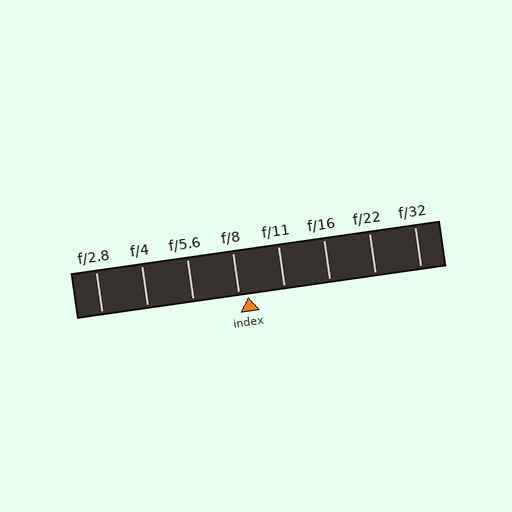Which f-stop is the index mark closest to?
The index mark is closest to f/8.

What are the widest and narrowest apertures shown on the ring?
The widest aperture shown is f/2.8 and the narrowest is f/32.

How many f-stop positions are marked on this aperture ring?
There are 8 f-stop positions marked.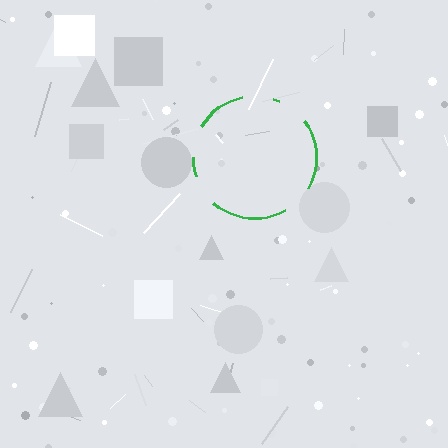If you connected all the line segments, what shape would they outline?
They would outline a circle.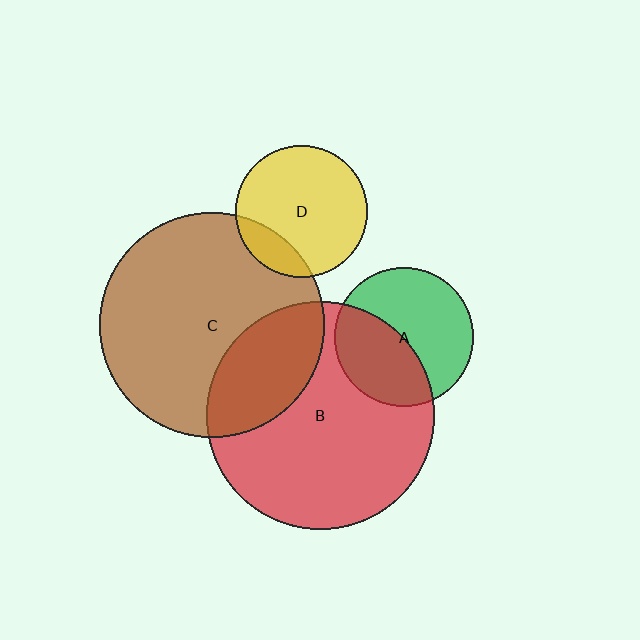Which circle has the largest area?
Circle B (red).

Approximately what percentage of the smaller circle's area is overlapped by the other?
Approximately 25%.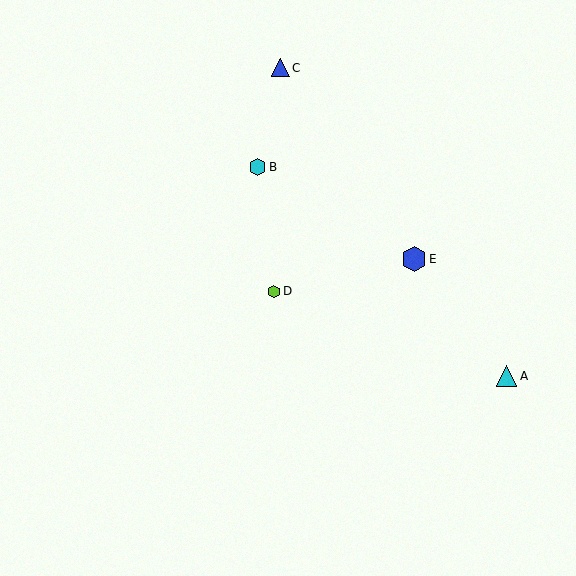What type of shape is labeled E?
Shape E is a blue hexagon.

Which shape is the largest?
The blue hexagon (labeled E) is the largest.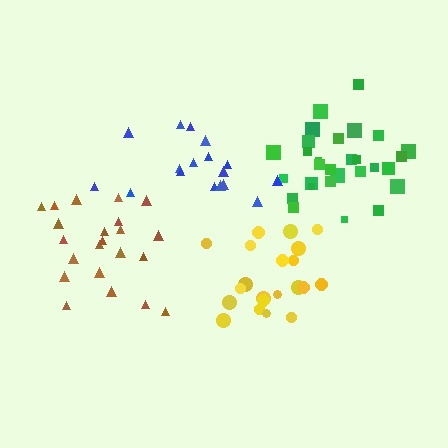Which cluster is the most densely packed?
Yellow.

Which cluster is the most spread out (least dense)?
Blue.